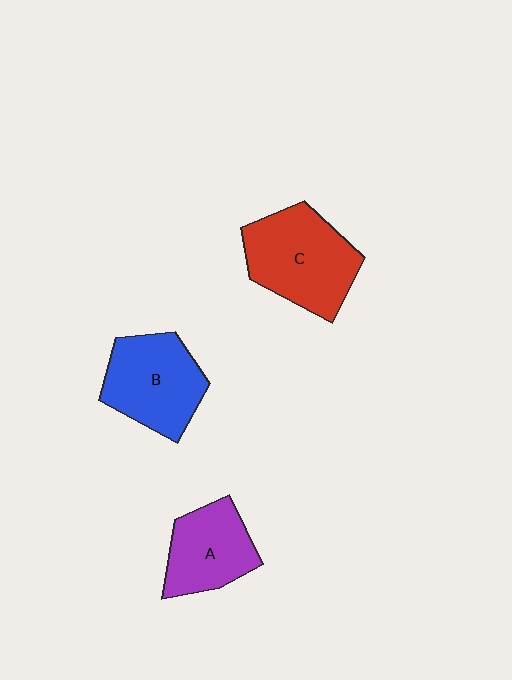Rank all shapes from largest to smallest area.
From largest to smallest: C (red), B (blue), A (purple).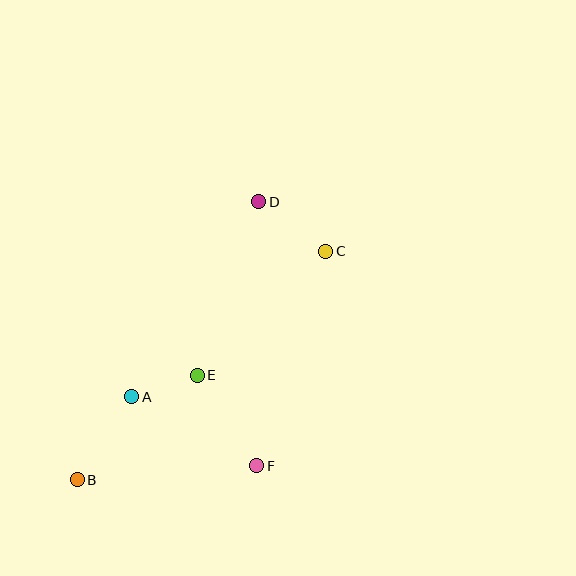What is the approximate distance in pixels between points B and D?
The distance between B and D is approximately 332 pixels.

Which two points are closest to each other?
Points A and E are closest to each other.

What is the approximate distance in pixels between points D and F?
The distance between D and F is approximately 264 pixels.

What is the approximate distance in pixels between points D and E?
The distance between D and E is approximately 184 pixels.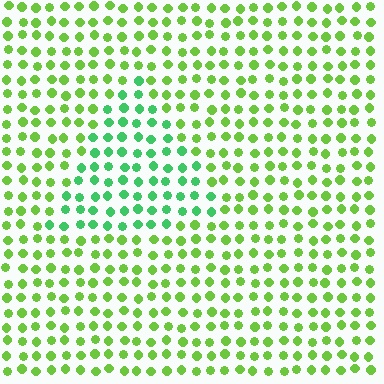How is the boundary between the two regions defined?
The boundary is defined purely by a slight shift in hue (about 38 degrees). Spacing, size, and orientation are identical on both sides.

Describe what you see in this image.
The image is filled with small lime elements in a uniform arrangement. A triangle-shaped region is visible where the elements are tinted to a slightly different hue, forming a subtle color boundary.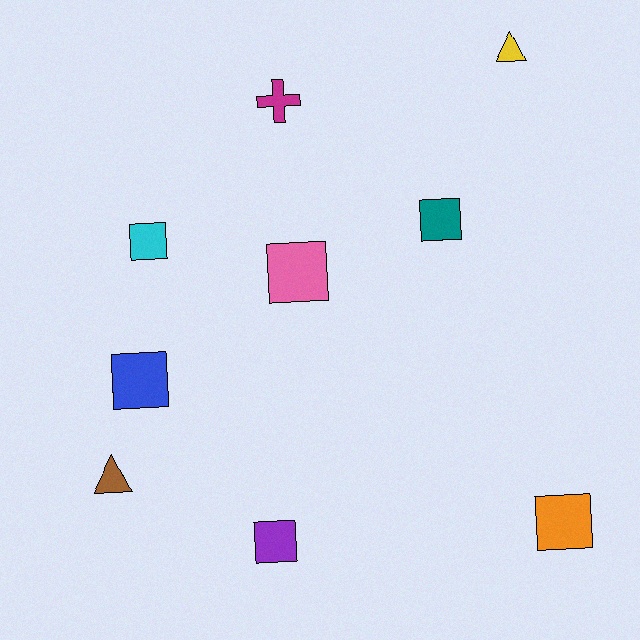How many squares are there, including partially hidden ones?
There are 6 squares.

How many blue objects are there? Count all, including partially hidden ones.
There is 1 blue object.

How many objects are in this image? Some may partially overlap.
There are 9 objects.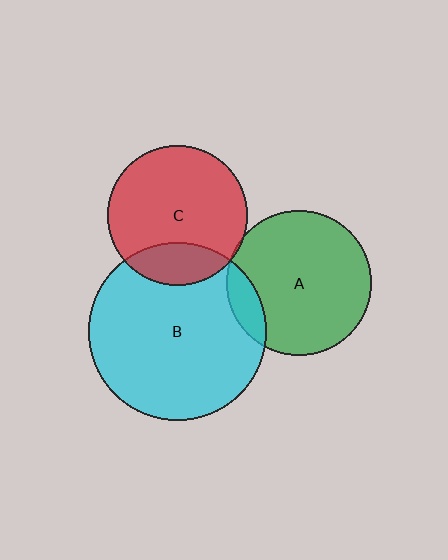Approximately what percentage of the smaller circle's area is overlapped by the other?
Approximately 5%.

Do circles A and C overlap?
Yes.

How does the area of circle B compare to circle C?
Approximately 1.6 times.